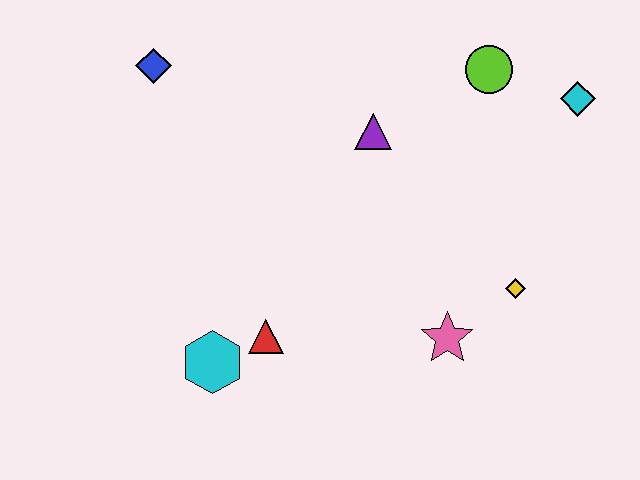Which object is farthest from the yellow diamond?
The blue diamond is farthest from the yellow diamond.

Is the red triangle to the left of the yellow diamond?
Yes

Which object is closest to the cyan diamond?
The lime circle is closest to the cyan diamond.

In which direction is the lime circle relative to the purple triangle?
The lime circle is to the right of the purple triangle.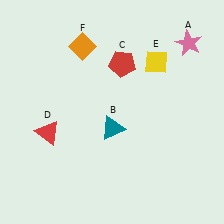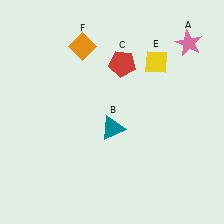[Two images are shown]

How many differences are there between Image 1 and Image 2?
There is 1 difference between the two images.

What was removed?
The red triangle (D) was removed in Image 2.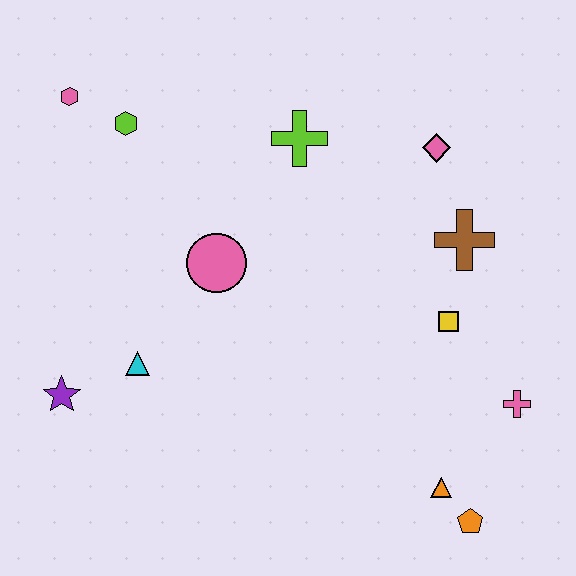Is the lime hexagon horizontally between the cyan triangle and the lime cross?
No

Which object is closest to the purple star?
The cyan triangle is closest to the purple star.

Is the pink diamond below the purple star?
No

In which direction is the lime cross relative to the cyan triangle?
The lime cross is above the cyan triangle.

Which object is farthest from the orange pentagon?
The pink hexagon is farthest from the orange pentagon.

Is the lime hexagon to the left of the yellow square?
Yes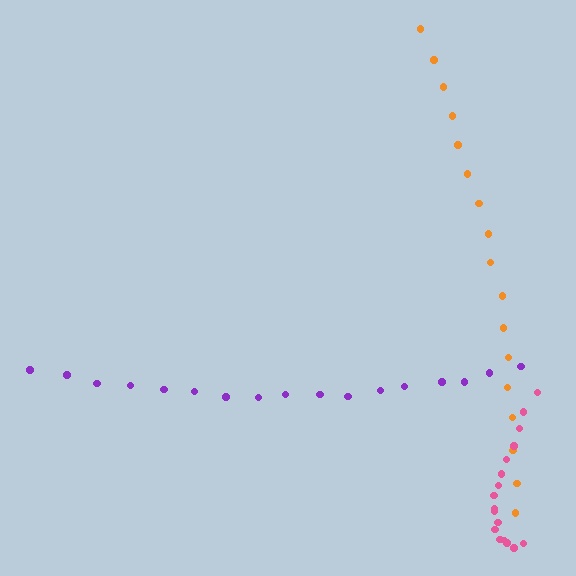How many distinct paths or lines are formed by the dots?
There are 3 distinct paths.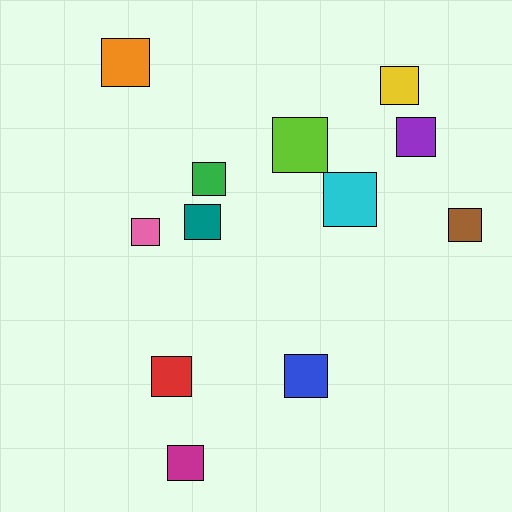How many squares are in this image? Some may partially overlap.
There are 12 squares.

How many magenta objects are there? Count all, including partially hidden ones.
There is 1 magenta object.